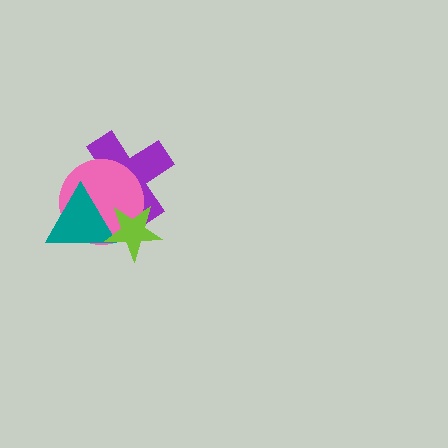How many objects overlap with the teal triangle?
3 objects overlap with the teal triangle.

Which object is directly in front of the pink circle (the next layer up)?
The teal triangle is directly in front of the pink circle.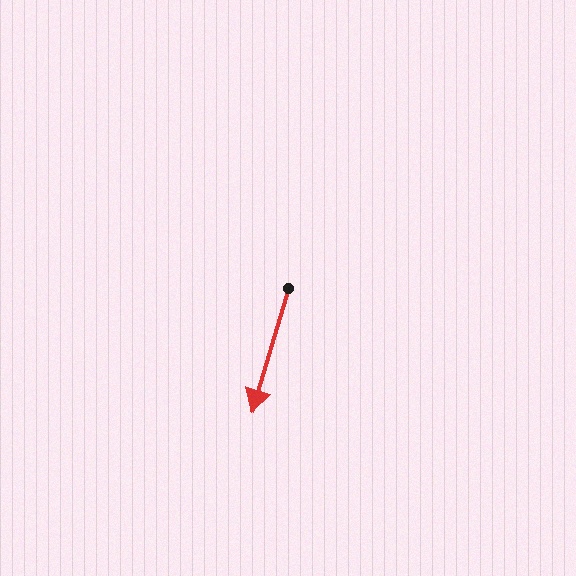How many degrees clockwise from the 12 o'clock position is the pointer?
Approximately 196 degrees.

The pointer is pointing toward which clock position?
Roughly 7 o'clock.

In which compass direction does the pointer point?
South.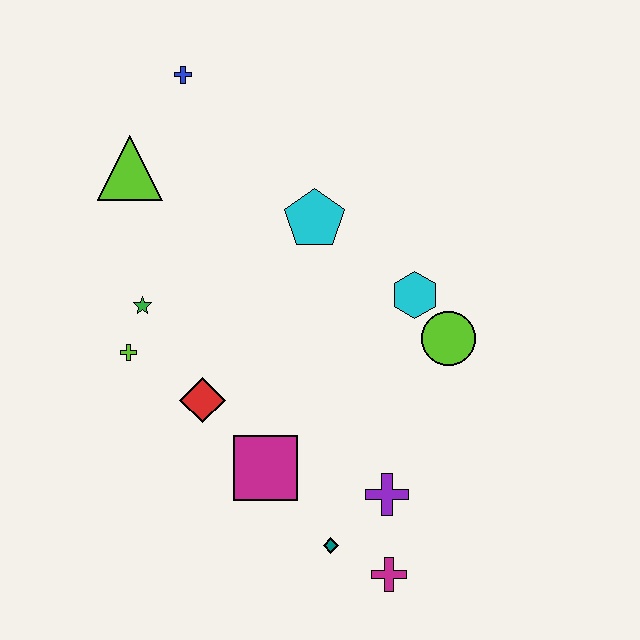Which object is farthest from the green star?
The magenta cross is farthest from the green star.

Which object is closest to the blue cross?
The lime triangle is closest to the blue cross.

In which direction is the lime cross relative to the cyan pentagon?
The lime cross is to the left of the cyan pentagon.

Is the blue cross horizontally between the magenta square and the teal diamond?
No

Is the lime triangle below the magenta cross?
No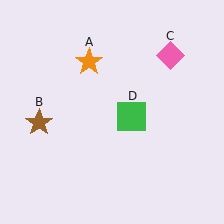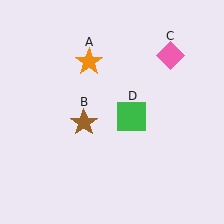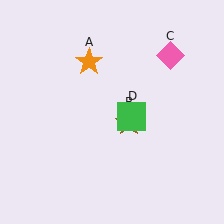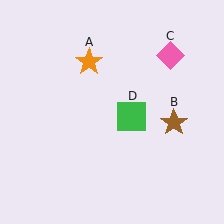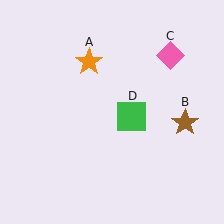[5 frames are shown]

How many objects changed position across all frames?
1 object changed position: brown star (object B).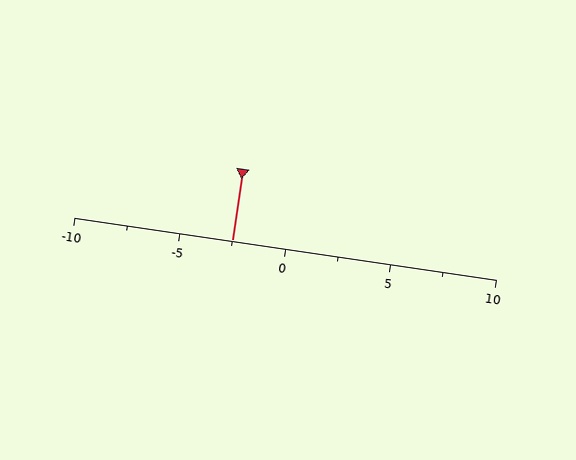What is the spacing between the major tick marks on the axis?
The major ticks are spaced 5 apart.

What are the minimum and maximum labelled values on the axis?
The axis runs from -10 to 10.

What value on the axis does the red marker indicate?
The marker indicates approximately -2.5.